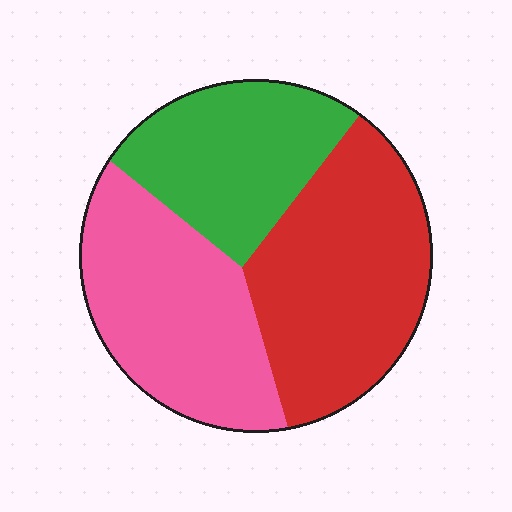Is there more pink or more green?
Pink.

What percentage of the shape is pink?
Pink takes up about one third (1/3) of the shape.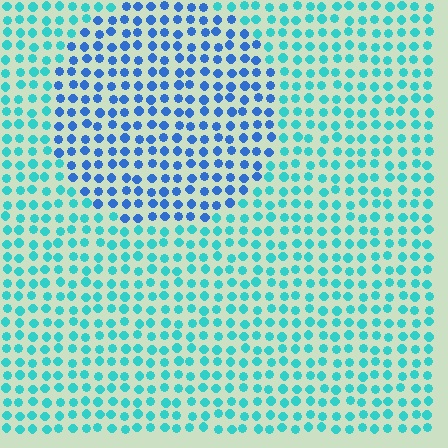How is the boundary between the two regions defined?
The boundary is defined purely by a slight shift in hue (about 40 degrees). Spacing, size, and orientation are identical on both sides.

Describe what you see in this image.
The image is filled with small cyan elements in a uniform arrangement. A circle-shaped region is visible where the elements are tinted to a slightly different hue, forming a subtle color boundary.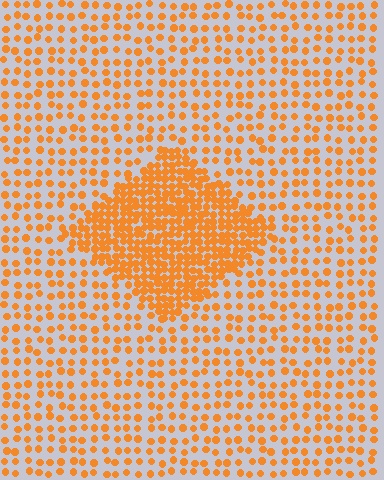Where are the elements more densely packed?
The elements are more densely packed inside the diamond boundary.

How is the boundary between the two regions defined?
The boundary is defined by a change in element density (approximately 2.5x ratio). All elements are the same color, size, and shape.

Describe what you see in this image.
The image contains small orange elements arranged at two different densities. A diamond-shaped region is visible where the elements are more densely packed than the surrounding area.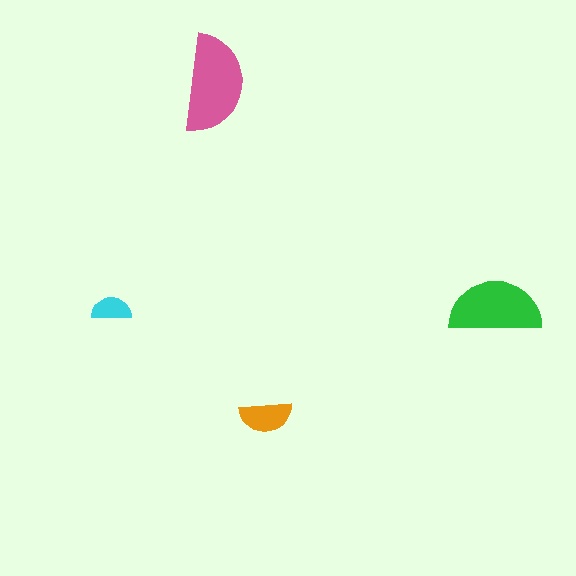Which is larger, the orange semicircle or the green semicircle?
The green one.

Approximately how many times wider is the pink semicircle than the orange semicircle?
About 2 times wider.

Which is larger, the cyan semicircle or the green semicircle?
The green one.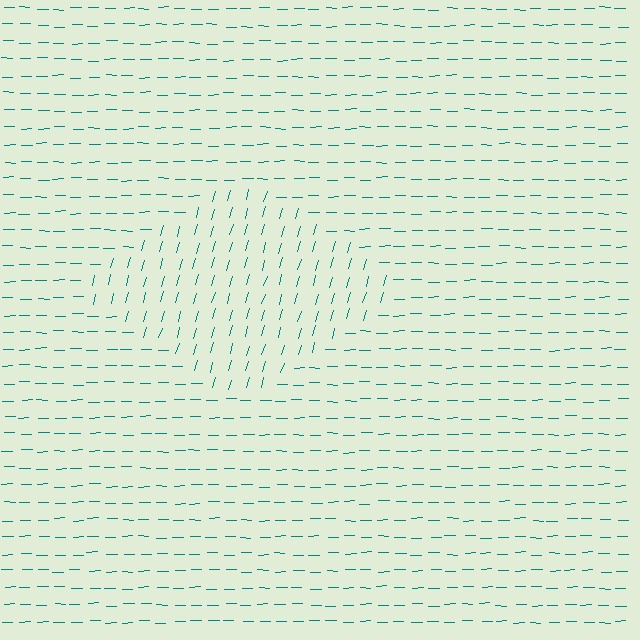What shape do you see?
I see a diamond.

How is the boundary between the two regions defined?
The boundary is defined purely by a change in line orientation (approximately 73 degrees difference). All lines are the same color and thickness.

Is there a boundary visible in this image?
Yes, there is a texture boundary formed by a change in line orientation.